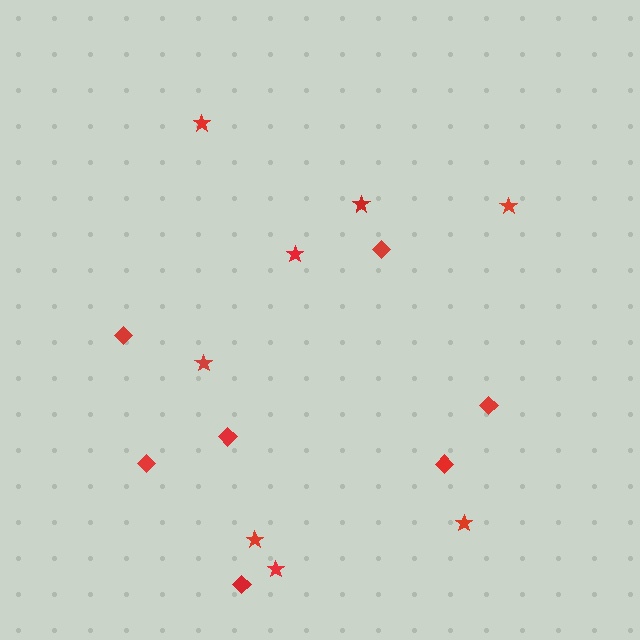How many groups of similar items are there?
There are 2 groups: one group of diamonds (7) and one group of stars (8).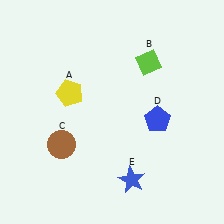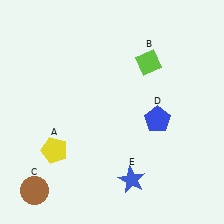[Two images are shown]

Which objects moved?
The objects that moved are: the yellow pentagon (A), the brown circle (C).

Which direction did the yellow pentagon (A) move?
The yellow pentagon (A) moved down.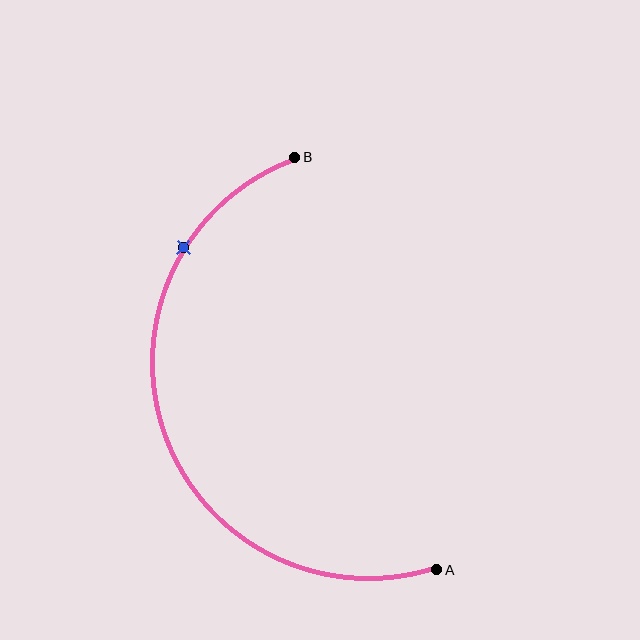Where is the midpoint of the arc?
The arc midpoint is the point on the curve farthest from the straight line joining A and B. It sits to the left of that line.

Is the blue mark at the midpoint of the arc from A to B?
No. The blue mark lies on the arc but is closer to endpoint B. The arc midpoint would be at the point on the curve equidistant along the arc from both A and B.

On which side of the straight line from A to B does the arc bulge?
The arc bulges to the left of the straight line connecting A and B.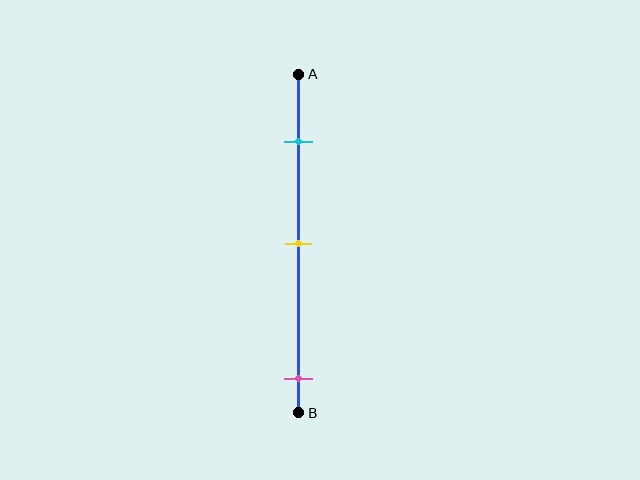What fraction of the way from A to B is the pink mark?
The pink mark is approximately 90% (0.9) of the way from A to B.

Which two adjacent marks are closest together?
The cyan and yellow marks are the closest adjacent pair.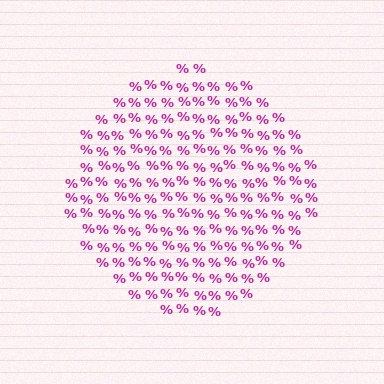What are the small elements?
The small elements are percent signs.